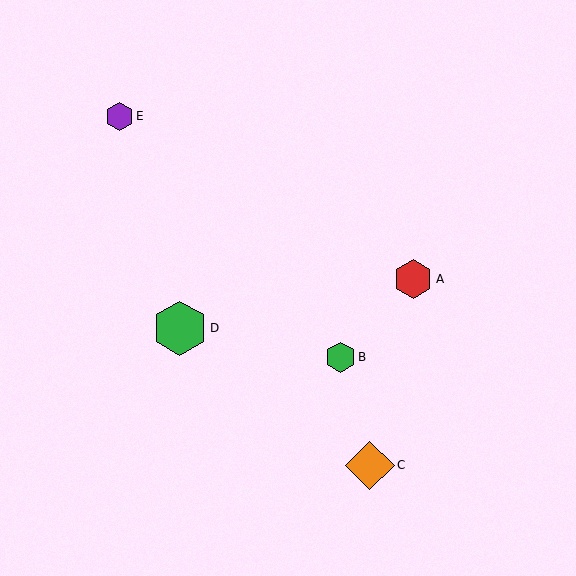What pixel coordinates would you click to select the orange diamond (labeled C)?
Click at (370, 466) to select the orange diamond C.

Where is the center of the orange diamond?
The center of the orange diamond is at (370, 466).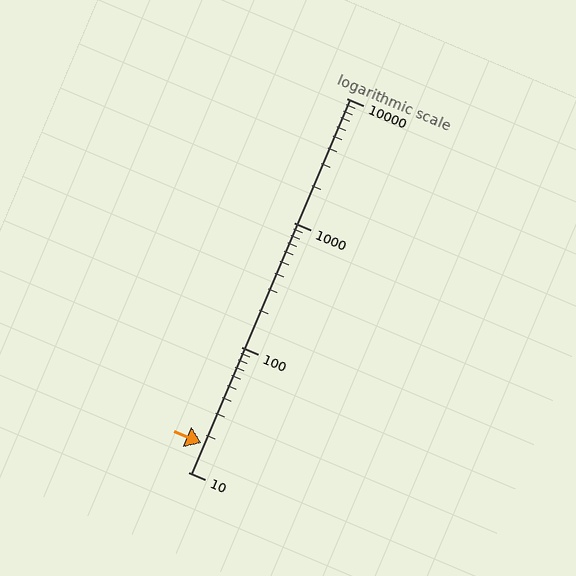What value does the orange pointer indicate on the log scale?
The pointer indicates approximately 17.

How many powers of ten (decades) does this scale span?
The scale spans 3 decades, from 10 to 10000.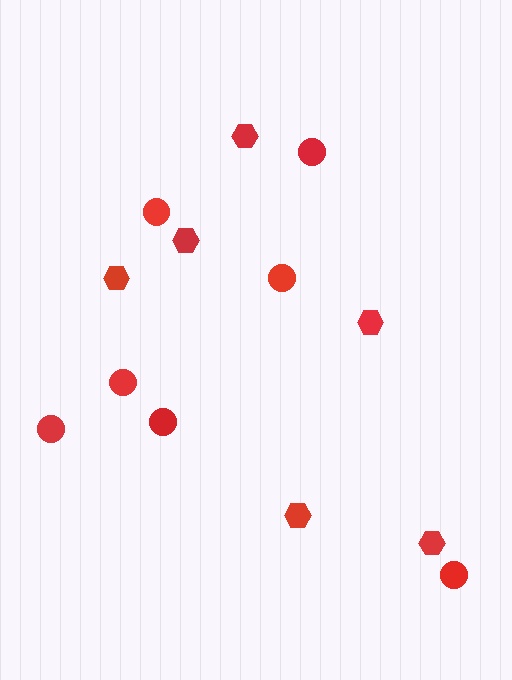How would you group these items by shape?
There are 2 groups: one group of hexagons (6) and one group of circles (7).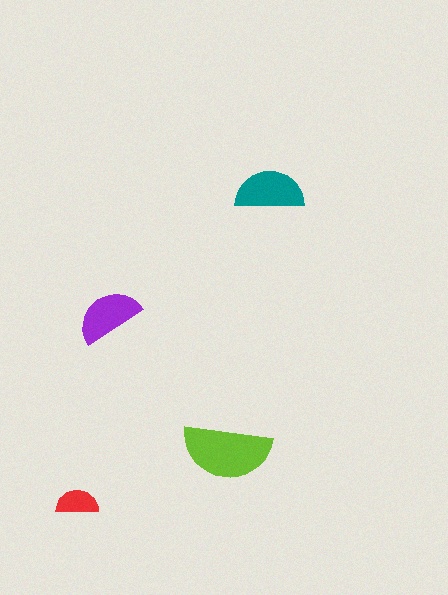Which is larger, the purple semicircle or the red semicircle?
The purple one.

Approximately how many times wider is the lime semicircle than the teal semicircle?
About 1.5 times wider.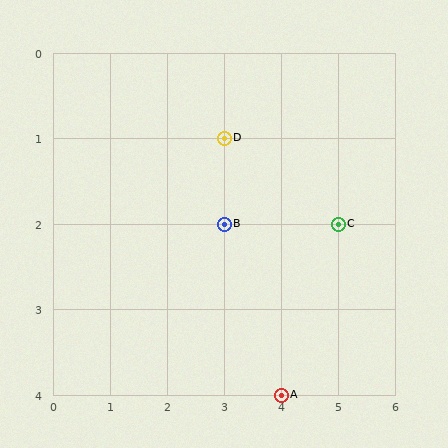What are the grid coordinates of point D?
Point D is at grid coordinates (3, 1).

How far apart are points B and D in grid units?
Points B and D are 1 row apart.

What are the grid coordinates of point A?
Point A is at grid coordinates (4, 4).